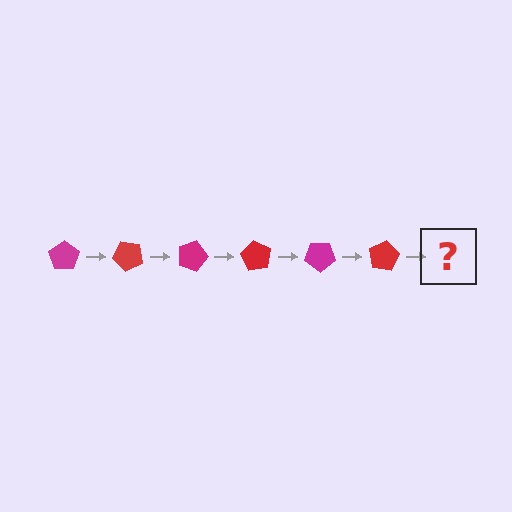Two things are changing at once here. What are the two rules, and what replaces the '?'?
The two rules are that it rotates 45 degrees each step and the color cycles through magenta and red. The '?' should be a magenta pentagon, rotated 270 degrees from the start.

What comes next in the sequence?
The next element should be a magenta pentagon, rotated 270 degrees from the start.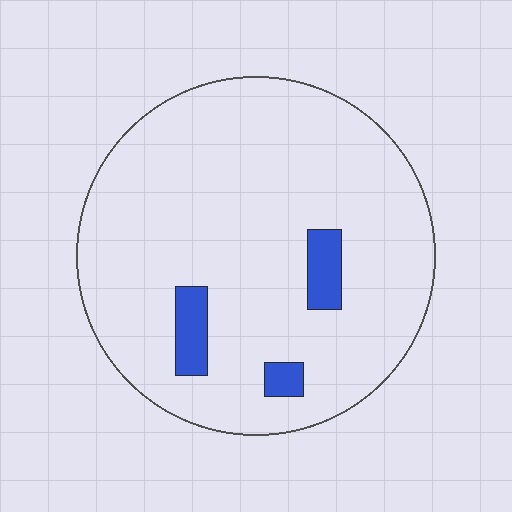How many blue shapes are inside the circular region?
3.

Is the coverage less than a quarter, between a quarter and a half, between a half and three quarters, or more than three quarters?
Less than a quarter.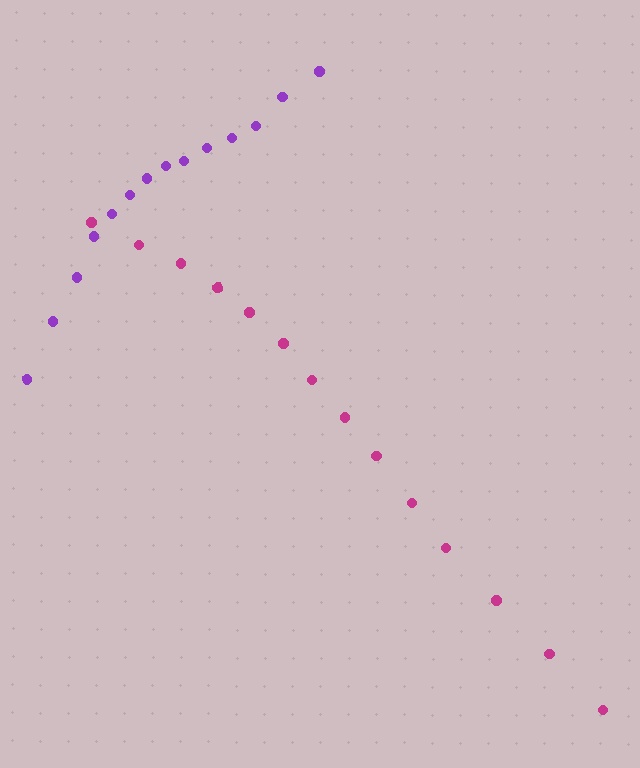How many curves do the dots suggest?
There are 2 distinct paths.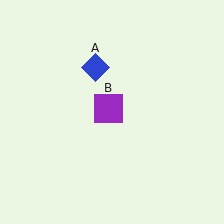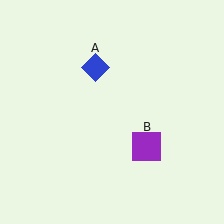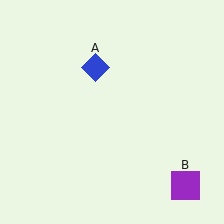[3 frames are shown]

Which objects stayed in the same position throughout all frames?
Blue diamond (object A) remained stationary.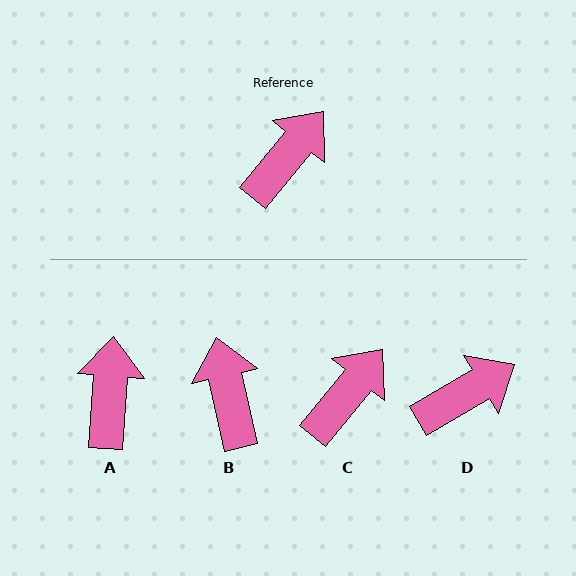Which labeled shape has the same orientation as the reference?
C.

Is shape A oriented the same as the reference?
No, it is off by about 35 degrees.